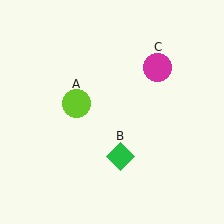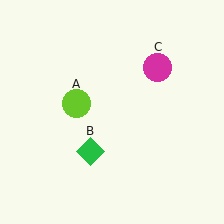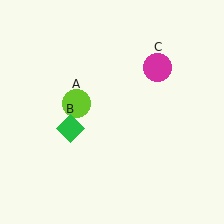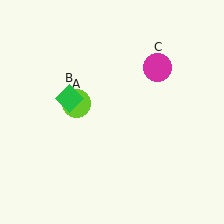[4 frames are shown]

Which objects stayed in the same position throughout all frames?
Lime circle (object A) and magenta circle (object C) remained stationary.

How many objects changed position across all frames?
1 object changed position: green diamond (object B).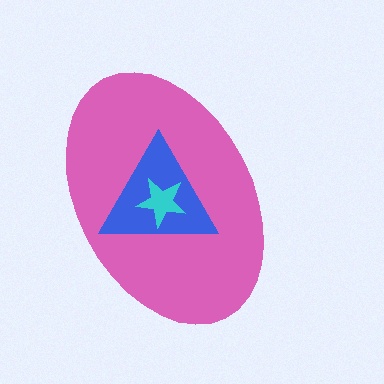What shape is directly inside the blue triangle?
The cyan star.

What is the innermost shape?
The cyan star.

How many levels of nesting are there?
3.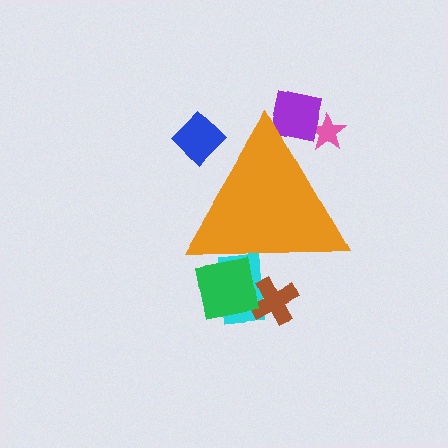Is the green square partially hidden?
Yes, the green square is partially hidden behind the orange triangle.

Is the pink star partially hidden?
Yes, the pink star is partially hidden behind the orange triangle.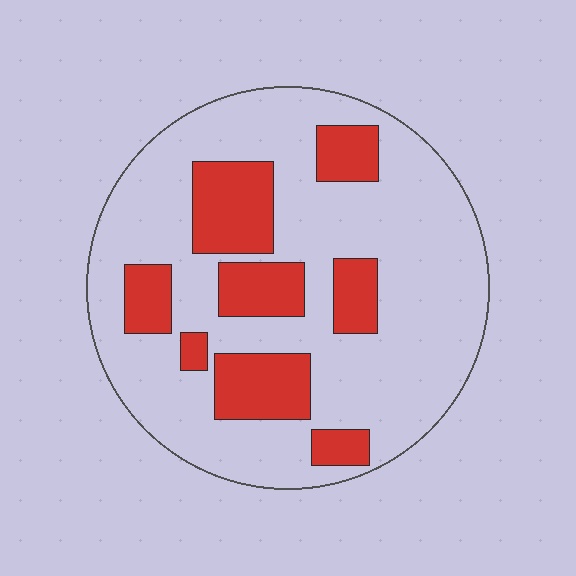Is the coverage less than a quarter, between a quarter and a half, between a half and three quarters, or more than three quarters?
Between a quarter and a half.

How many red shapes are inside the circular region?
8.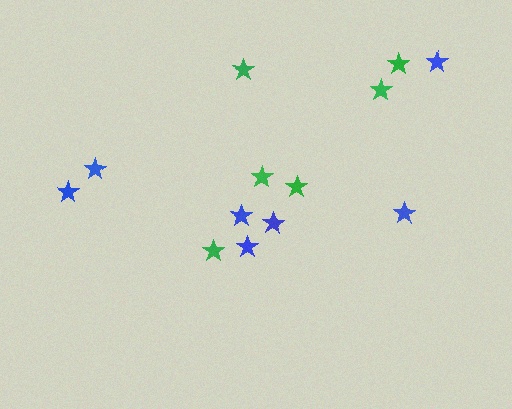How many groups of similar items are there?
There are 2 groups: one group of blue stars (7) and one group of green stars (6).